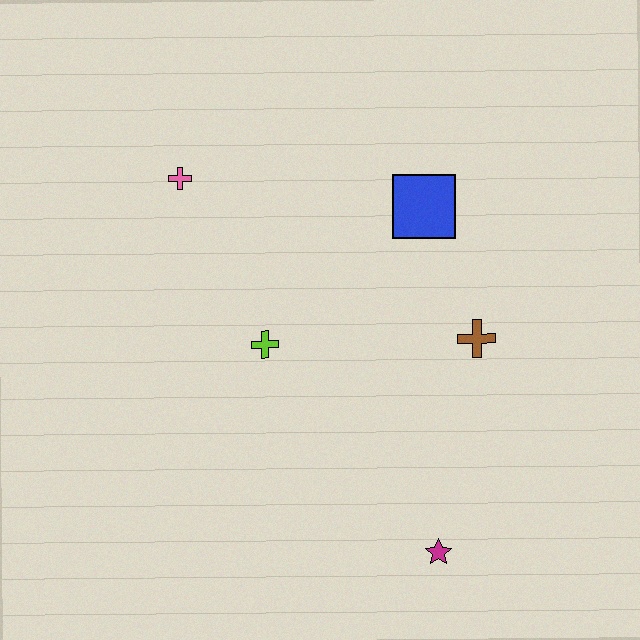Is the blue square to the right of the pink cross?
Yes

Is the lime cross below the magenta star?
No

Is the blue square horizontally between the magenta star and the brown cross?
No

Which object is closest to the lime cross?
The pink cross is closest to the lime cross.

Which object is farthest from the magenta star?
The pink cross is farthest from the magenta star.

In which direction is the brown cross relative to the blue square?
The brown cross is below the blue square.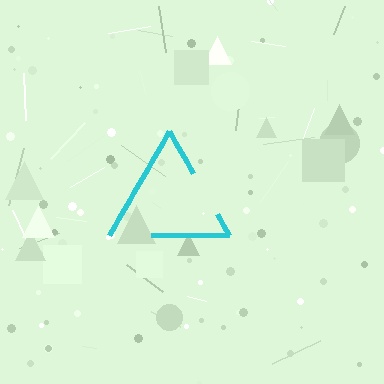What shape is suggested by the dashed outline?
The dashed outline suggests a triangle.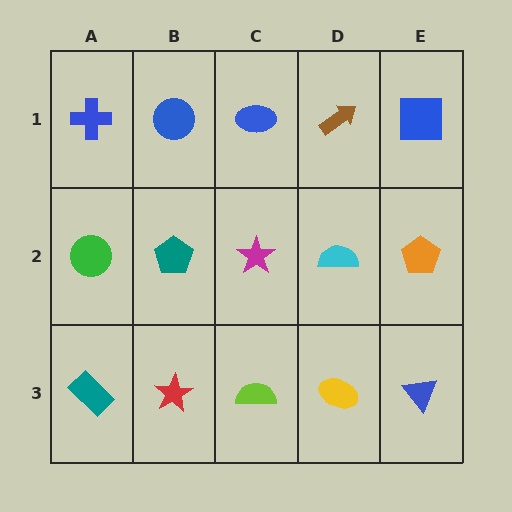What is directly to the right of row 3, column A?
A red star.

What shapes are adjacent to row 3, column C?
A magenta star (row 2, column C), a red star (row 3, column B), a yellow ellipse (row 3, column D).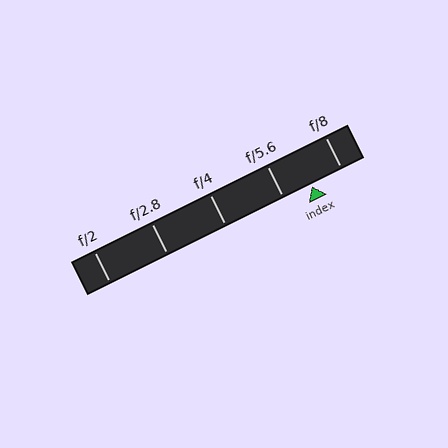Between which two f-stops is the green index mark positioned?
The index mark is between f/5.6 and f/8.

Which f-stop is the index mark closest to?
The index mark is closest to f/5.6.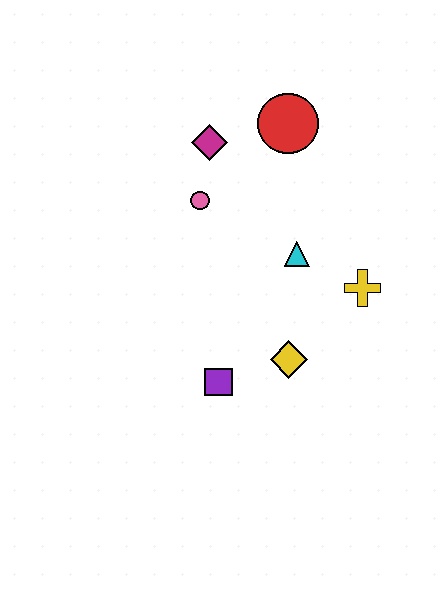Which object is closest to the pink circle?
The magenta diamond is closest to the pink circle.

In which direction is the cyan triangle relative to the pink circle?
The cyan triangle is to the right of the pink circle.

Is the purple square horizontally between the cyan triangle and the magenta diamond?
Yes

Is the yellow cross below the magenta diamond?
Yes